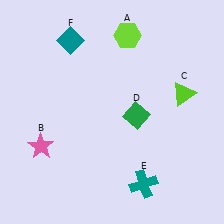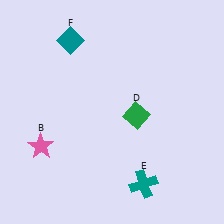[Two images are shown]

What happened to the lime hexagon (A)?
The lime hexagon (A) was removed in Image 2. It was in the top-right area of Image 1.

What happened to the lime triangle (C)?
The lime triangle (C) was removed in Image 2. It was in the top-right area of Image 1.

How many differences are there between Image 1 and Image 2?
There are 2 differences between the two images.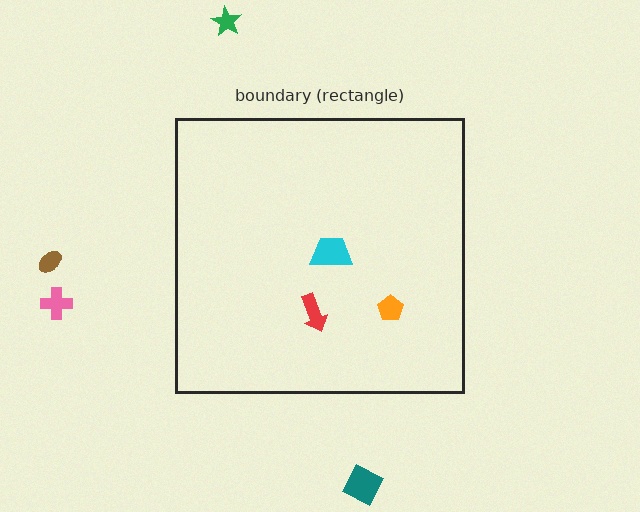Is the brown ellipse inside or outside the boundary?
Outside.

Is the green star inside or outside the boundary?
Outside.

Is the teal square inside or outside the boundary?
Outside.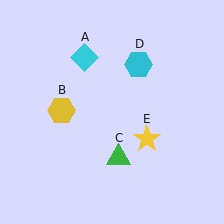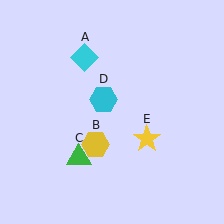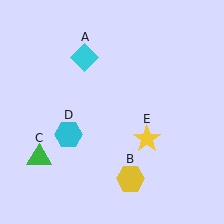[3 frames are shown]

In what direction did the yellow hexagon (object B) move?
The yellow hexagon (object B) moved down and to the right.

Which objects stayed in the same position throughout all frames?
Cyan diamond (object A) and yellow star (object E) remained stationary.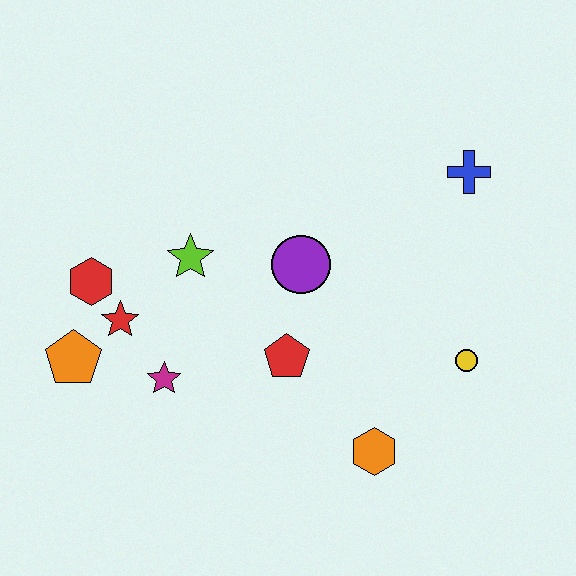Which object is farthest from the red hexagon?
The blue cross is farthest from the red hexagon.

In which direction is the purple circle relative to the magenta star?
The purple circle is to the right of the magenta star.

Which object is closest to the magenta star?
The red star is closest to the magenta star.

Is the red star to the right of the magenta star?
No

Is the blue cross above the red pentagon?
Yes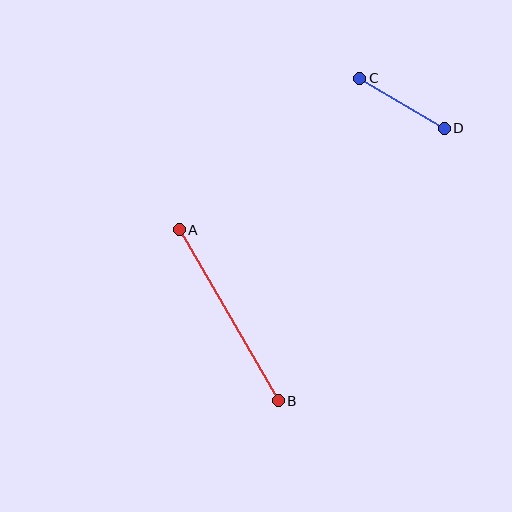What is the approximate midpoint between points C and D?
The midpoint is at approximately (402, 103) pixels.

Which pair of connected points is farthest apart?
Points A and B are farthest apart.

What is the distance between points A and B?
The distance is approximately 197 pixels.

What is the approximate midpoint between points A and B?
The midpoint is at approximately (229, 315) pixels.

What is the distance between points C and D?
The distance is approximately 98 pixels.